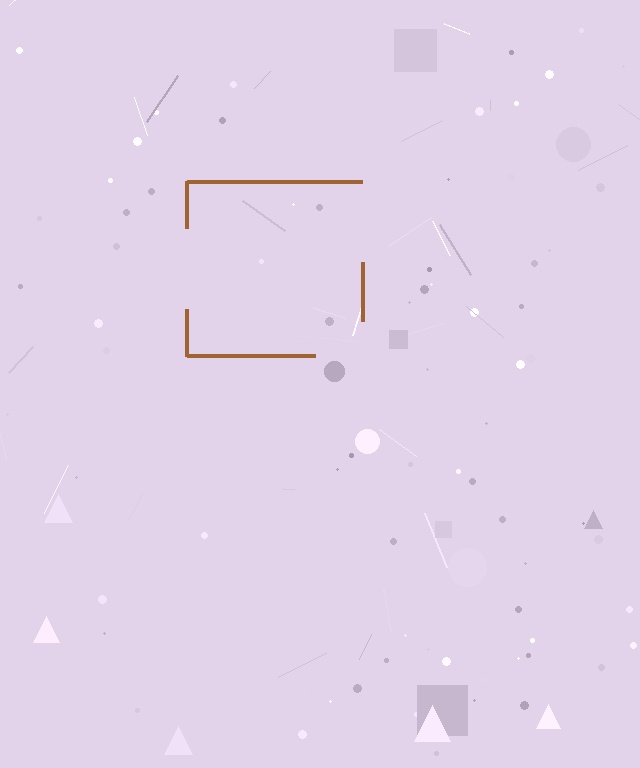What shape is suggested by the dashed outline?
The dashed outline suggests a square.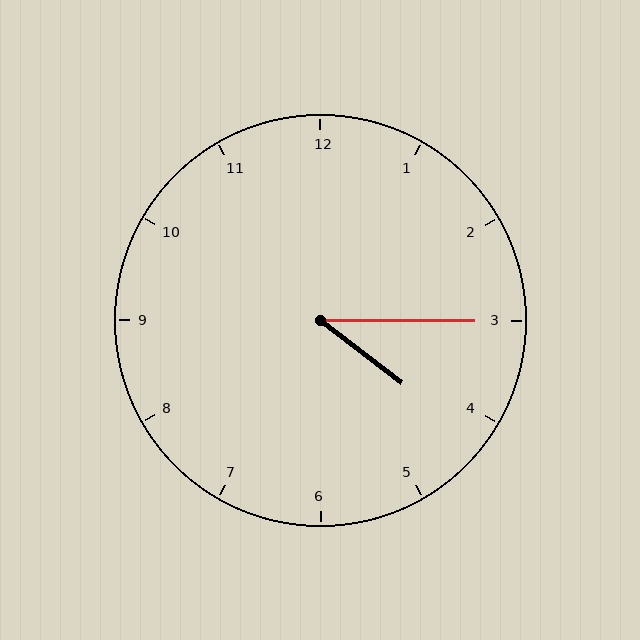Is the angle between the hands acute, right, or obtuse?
It is acute.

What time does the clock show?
4:15.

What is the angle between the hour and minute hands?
Approximately 38 degrees.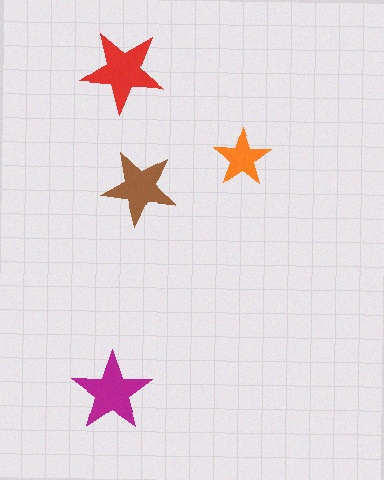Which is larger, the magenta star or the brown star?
The magenta one.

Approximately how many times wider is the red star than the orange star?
About 1.5 times wider.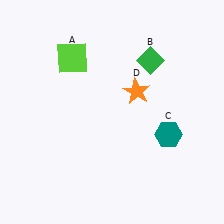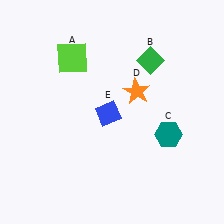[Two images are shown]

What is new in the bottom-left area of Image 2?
A blue diamond (E) was added in the bottom-left area of Image 2.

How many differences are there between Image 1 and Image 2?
There is 1 difference between the two images.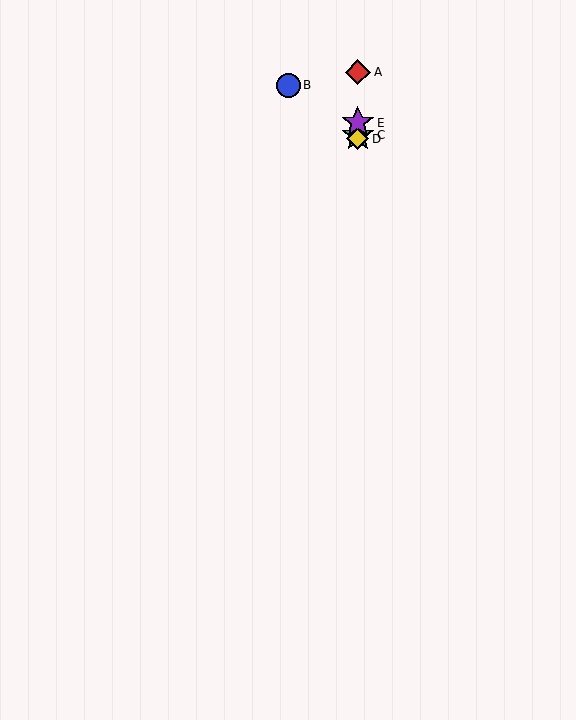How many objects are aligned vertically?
4 objects (A, C, D, E) are aligned vertically.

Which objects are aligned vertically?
Objects A, C, D, E are aligned vertically.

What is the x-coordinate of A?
Object A is at x≈358.